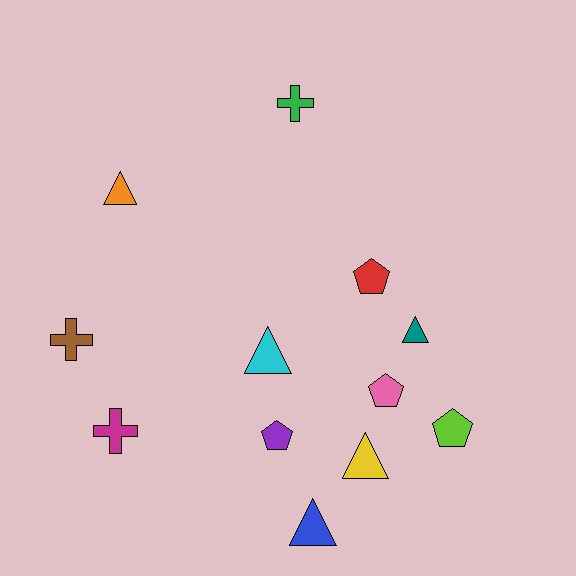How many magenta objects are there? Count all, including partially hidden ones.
There is 1 magenta object.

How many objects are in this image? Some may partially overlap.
There are 12 objects.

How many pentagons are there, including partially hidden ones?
There are 4 pentagons.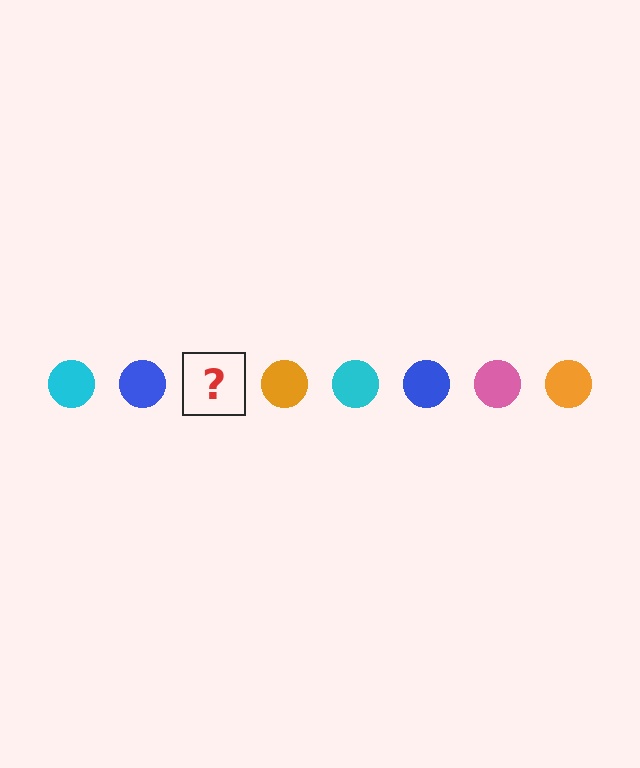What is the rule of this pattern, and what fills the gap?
The rule is that the pattern cycles through cyan, blue, pink, orange circles. The gap should be filled with a pink circle.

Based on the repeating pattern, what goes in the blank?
The blank should be a pink circle.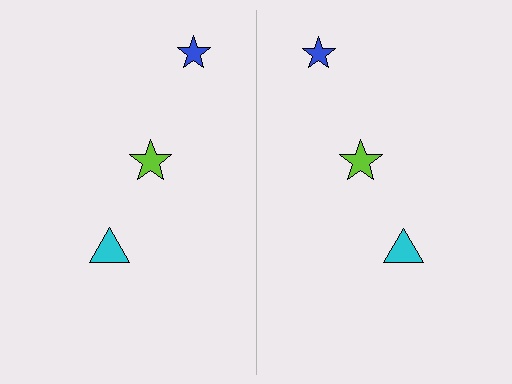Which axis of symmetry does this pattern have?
The pattern has a vertical axis of symmetry running through the center of the image.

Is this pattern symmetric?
Yes, this pattern has bilateral (reflection) symmetry.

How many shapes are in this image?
There are 6 shapes in this image.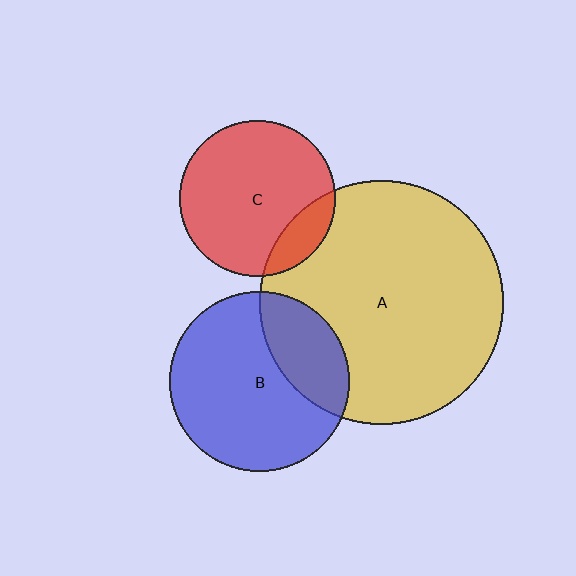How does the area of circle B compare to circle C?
Approximately 1.3 times.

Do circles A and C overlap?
Yes.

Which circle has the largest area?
Circle A (yellow).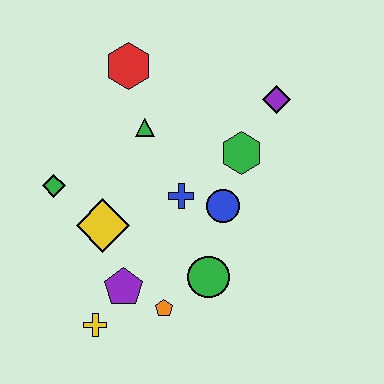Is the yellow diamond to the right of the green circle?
No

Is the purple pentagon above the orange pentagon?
Yes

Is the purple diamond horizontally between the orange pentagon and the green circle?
No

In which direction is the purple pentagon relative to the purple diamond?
The purple pentagon is below the purple diamond.